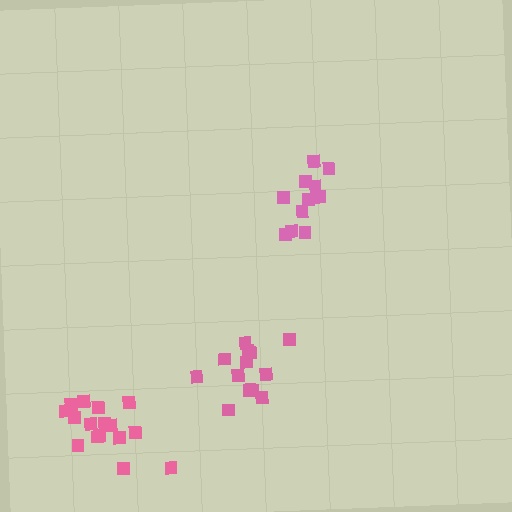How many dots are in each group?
Group 1: 13 dots, Group 2: 16 dots, Group 3: 11 dots (40 total).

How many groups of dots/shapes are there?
There are 3 groups.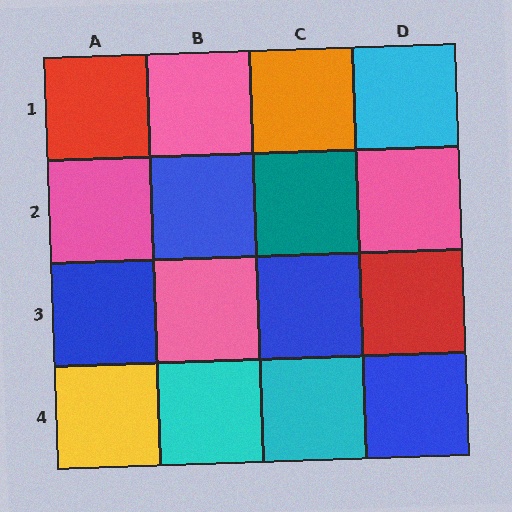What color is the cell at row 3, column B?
Pink.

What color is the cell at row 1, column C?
Orange.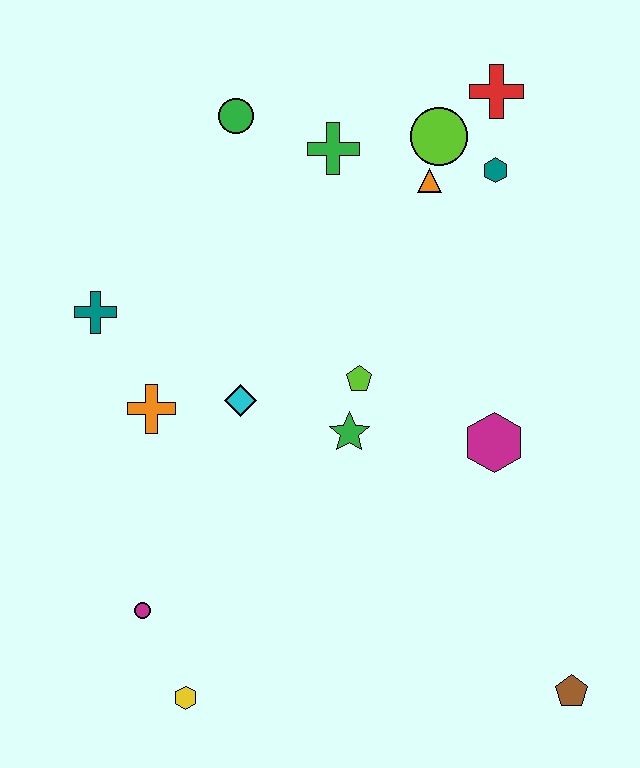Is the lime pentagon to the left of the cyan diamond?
No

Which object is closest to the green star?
The lime pentagon is closest to the green star.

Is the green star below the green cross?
Yes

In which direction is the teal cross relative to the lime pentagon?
The teal cross is to the left of the lime pentagon.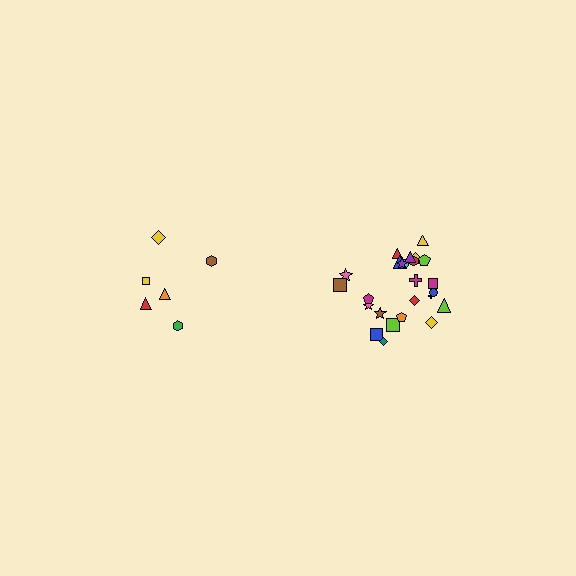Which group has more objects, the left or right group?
The right group.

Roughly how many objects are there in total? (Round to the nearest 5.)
Roughly 30 objects in total.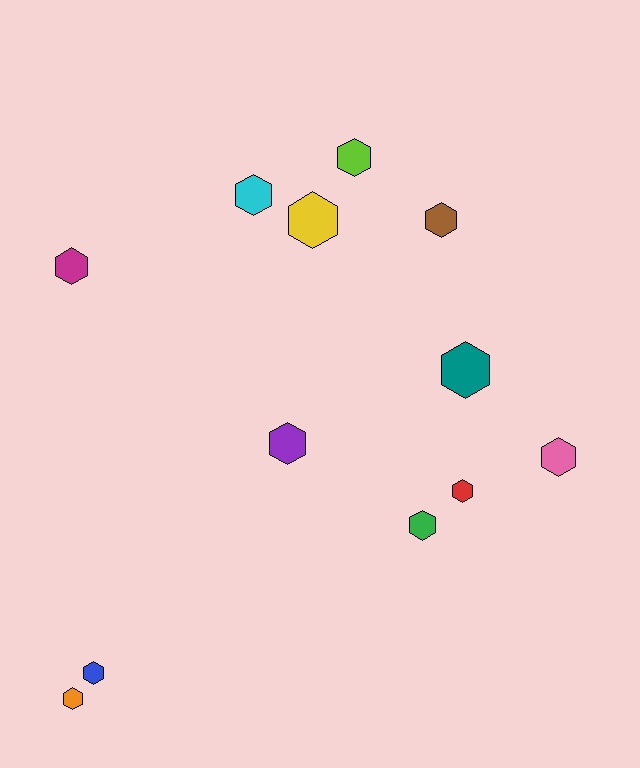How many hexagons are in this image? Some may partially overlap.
There are 12 hexagons.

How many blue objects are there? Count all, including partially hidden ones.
There is 1 blue object.